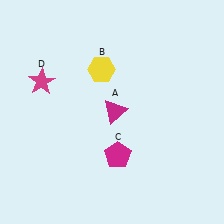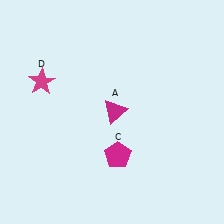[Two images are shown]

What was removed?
The yellow hexagon (B) was removed in Image 2.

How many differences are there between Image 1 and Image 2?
There is 1 difference between the two images.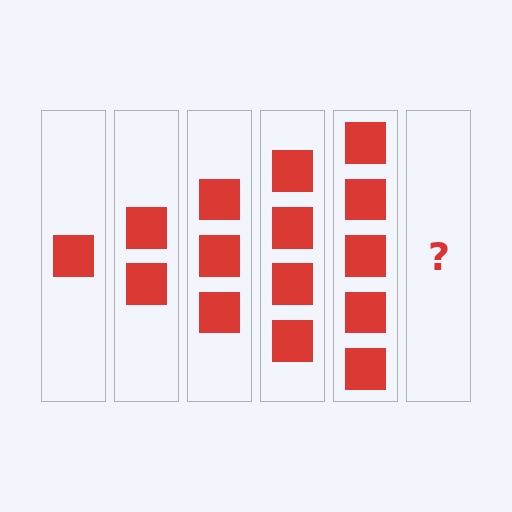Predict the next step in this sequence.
The next step is 6 squares.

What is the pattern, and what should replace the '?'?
The pattern is that each step adds one more square. The '?' should be 6 squares.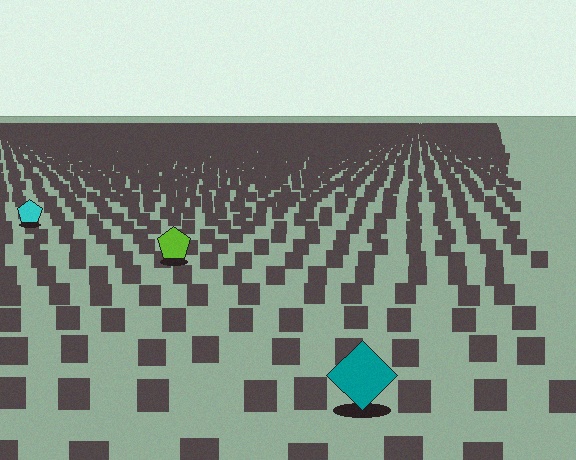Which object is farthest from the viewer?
The cyan pentagon is farthest from the viewer. It appears smaller and the ground texture around it is denser.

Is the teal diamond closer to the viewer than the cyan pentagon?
Yes. The teal diamond is closer — you can tell from the texture gradient: the ground texture is coarser near it.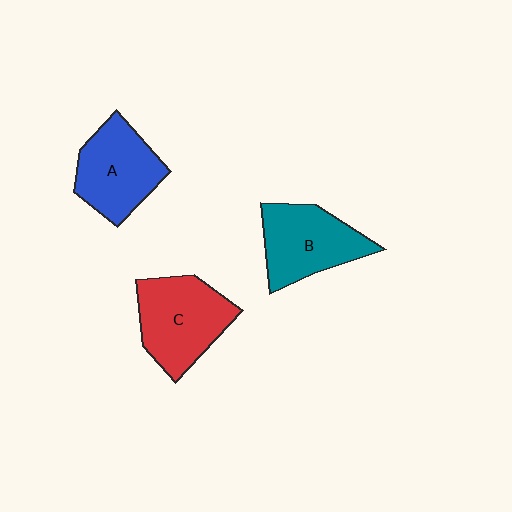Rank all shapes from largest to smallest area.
From largest to smallest: C (red), B (teal), A (blue).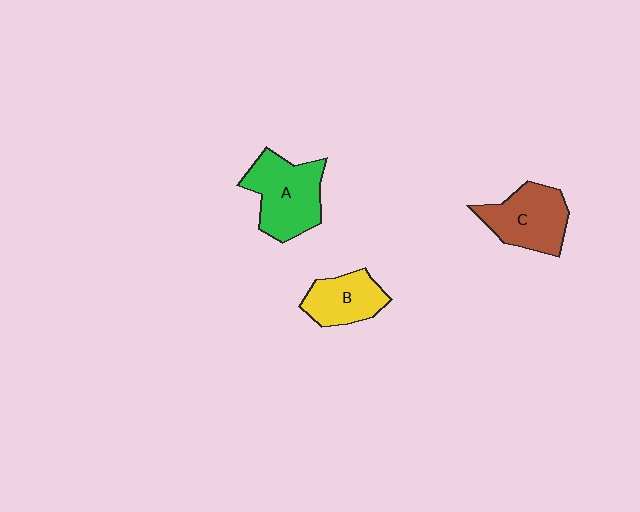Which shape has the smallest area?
Shape B (yellow).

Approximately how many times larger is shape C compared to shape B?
Approximately 1.3 times.